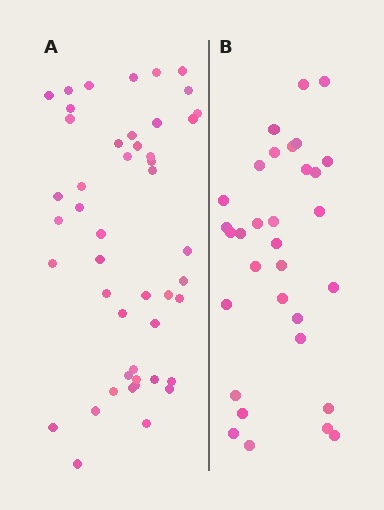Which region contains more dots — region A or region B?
Region A (the left region) has more dots.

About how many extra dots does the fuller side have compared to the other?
Region A has approximately 15 more dots than region B.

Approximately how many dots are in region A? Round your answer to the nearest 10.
About 50 dots. (The exact count is 47, which rounds to 50.)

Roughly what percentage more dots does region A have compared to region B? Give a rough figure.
About 45% more.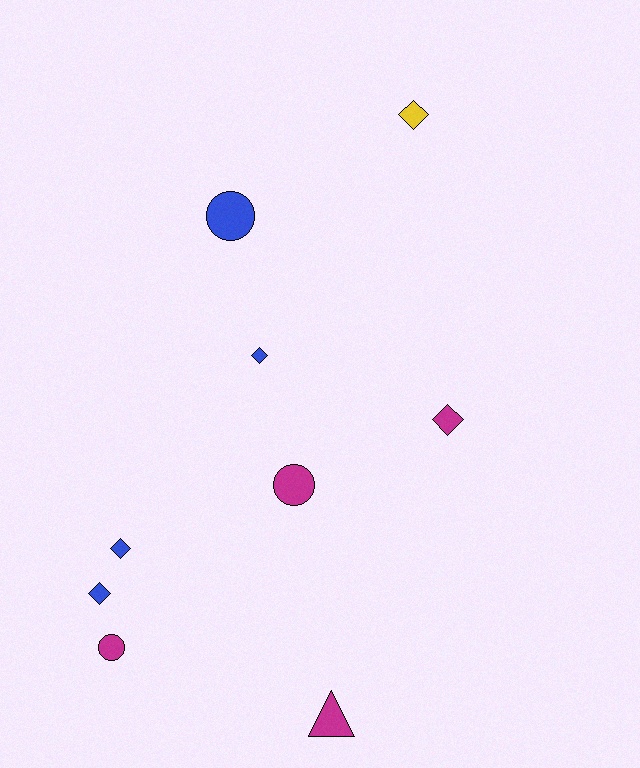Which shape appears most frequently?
Diamond, with 5 objects.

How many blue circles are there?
There is 1 blue circle.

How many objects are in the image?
There are 9 objects.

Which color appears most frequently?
Magenta, with 4 objects.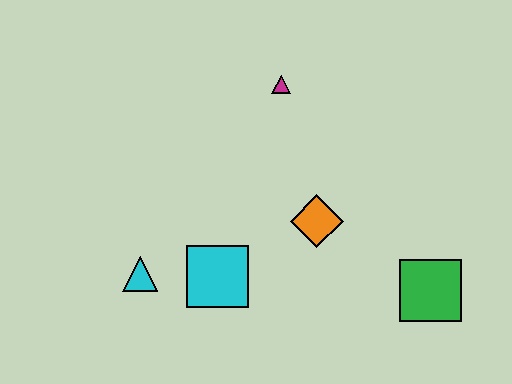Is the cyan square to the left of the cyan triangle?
No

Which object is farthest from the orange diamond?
The cyan triangle is farthest from the orange diamond.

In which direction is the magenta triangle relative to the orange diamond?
The magenta triangle is above the orange diamond.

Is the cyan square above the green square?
Yes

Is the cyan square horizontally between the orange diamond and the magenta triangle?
No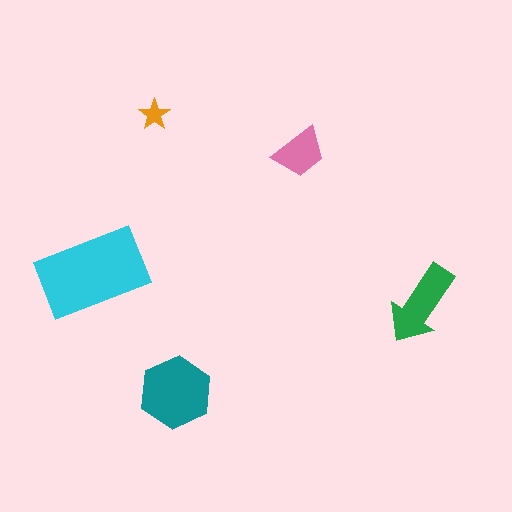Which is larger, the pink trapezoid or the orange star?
The pink trapezoid.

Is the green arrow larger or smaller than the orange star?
Larger.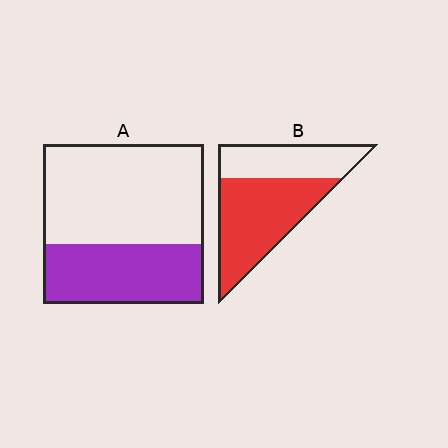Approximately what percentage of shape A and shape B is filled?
A is approximately 40% and B is approximately 60%.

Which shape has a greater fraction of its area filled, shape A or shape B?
Shape B.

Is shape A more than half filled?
No.